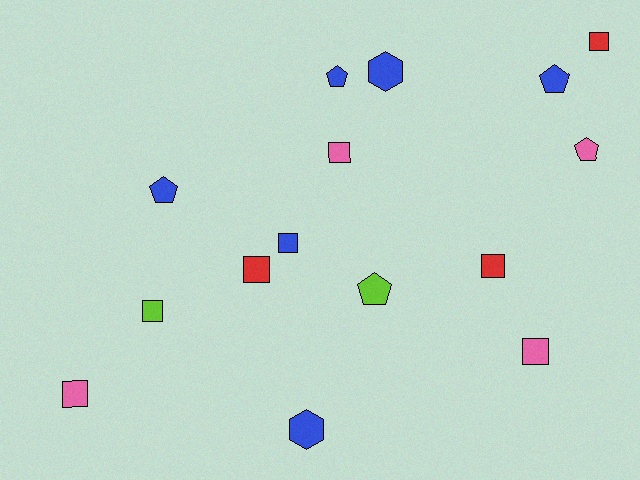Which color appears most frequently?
Blue, with 6 objects.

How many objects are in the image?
There are 15 objects.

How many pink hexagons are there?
There are no pink hexagons.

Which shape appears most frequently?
Square, with 8 objects.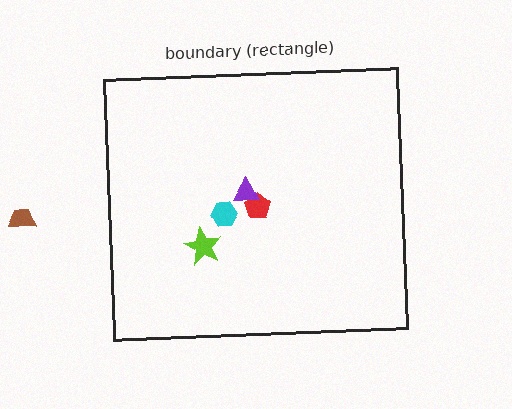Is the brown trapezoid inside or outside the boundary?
Outside.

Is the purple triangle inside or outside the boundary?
Inside.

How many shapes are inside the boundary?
4 inside, 1 outside.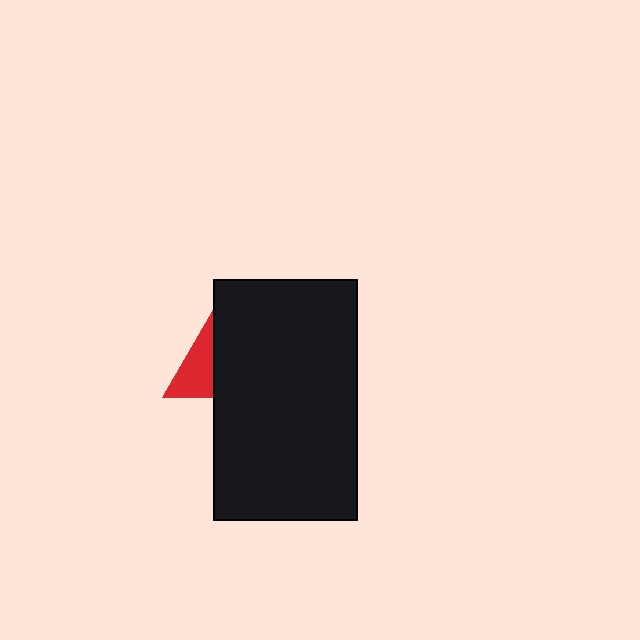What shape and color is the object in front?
The object in front is a black rectangle.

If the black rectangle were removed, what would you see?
You would see the complete red triangle.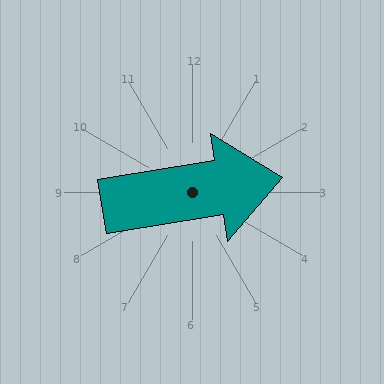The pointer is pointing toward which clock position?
Roughly 3 o'clock.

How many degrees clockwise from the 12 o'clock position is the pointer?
Approximately 81 degrees.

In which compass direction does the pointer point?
East.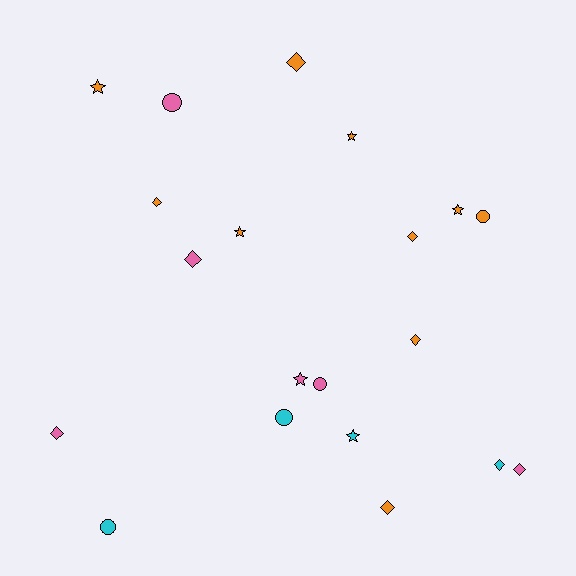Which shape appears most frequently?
Diamond, with 9 objects.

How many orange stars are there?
There are 4 orange stars.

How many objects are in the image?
There are 20 objects.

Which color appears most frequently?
Orange, with 10 objects.